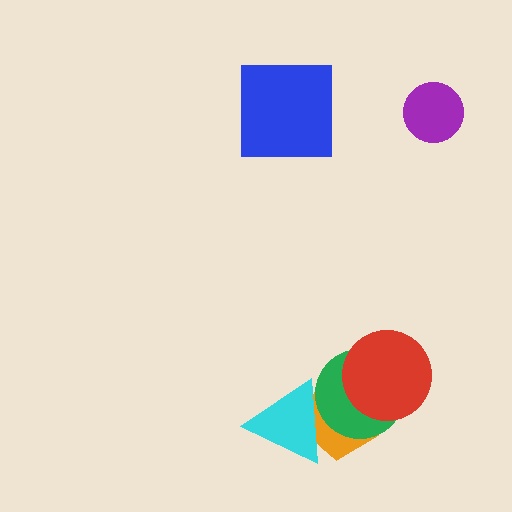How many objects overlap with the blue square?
0 objects overlap with the blue square.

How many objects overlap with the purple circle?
0 objects overlap with the purple circle.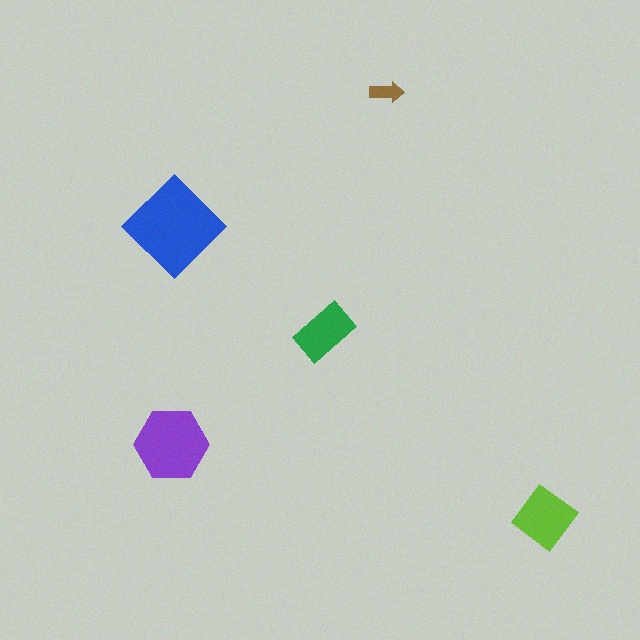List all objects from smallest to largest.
The brown arrow, the green rectangle, the lime diamond, the purple hexagon, the blue diamond.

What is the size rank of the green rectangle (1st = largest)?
4th.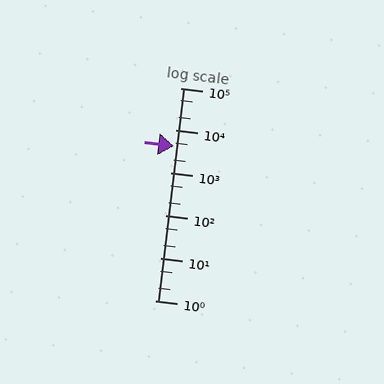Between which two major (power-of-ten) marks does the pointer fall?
The pointer is between 1000 and 10000.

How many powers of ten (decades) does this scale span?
The scale spans 5 decades, from 1 to 100000.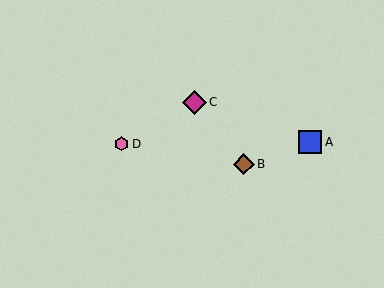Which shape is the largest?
The magenta diamond (labeled C) is the largest.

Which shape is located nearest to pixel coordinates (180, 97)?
The magenta diamond (labeled C) at (194, 102) is nearest to that location.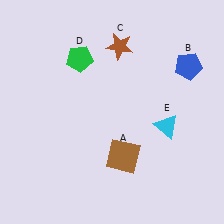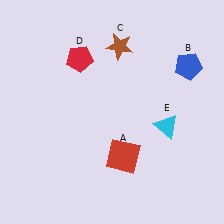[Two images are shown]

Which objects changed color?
A changed from brown to red. D changed from green to red.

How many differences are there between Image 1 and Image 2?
There are 2 differences between the two images.